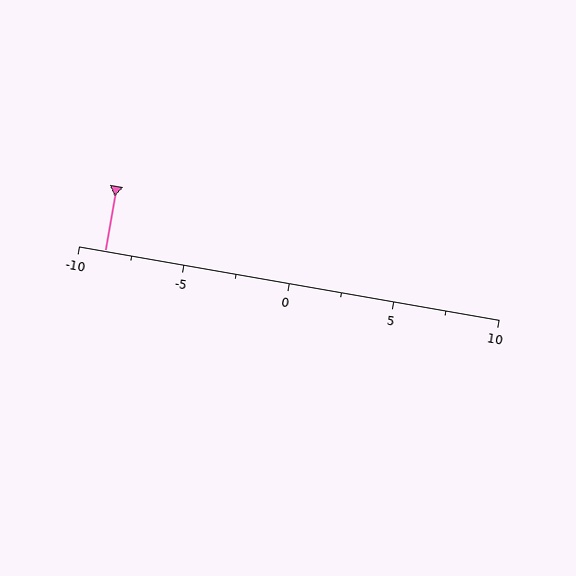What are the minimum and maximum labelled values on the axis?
The axis runs from -10 to 10.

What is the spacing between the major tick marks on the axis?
The major ticks are spaced 5 apart.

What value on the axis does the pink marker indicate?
The marker indicates approximately -8.8.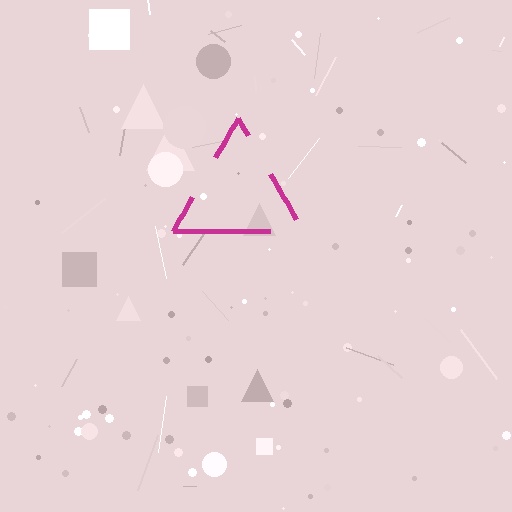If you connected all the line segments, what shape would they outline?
They would outline a triangle.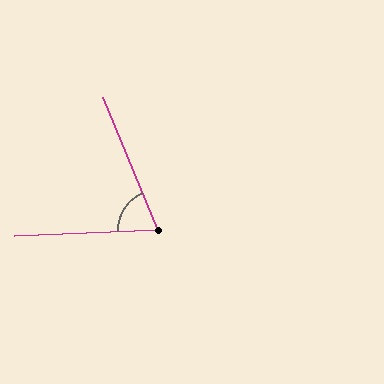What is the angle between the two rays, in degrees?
Approximately 70 degrees.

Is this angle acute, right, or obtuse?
It is acute.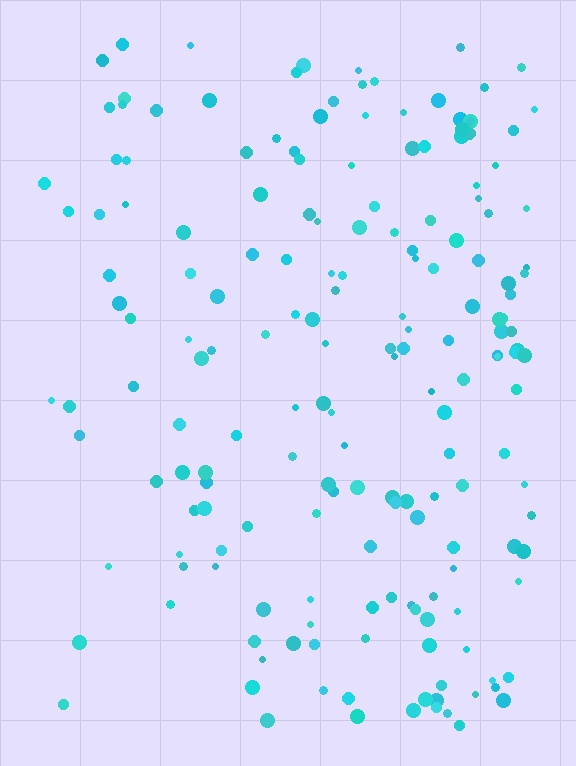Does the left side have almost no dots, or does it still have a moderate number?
Still a moderate number, just noticeably fewer than the right.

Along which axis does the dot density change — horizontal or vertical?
Horizontal.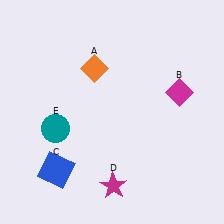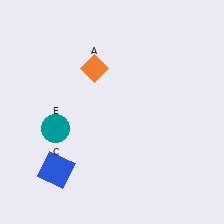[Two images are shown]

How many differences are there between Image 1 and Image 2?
There are 2 differences between the two images.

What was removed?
The magenta star (D), the magenta diamond (B) were removed in Image 2.